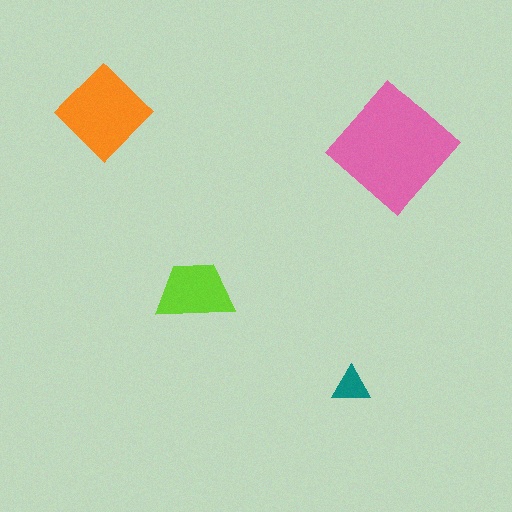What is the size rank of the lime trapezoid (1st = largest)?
3rd.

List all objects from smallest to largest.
The teal triangle, the lime trapezoid, the orange diamond, the pink diamond.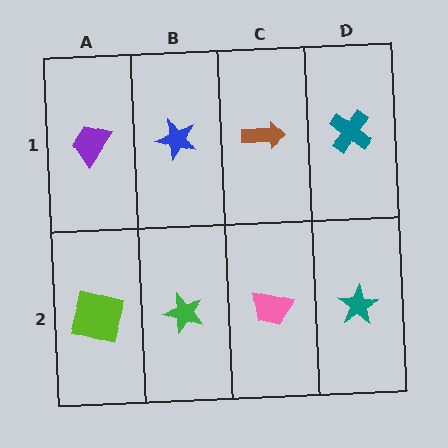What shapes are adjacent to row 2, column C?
A brown arrow (row 1, column C), a green star (row 2, column B), a teal star (row 2, column D).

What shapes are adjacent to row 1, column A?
A lime square (row 2, column A), a blue star (row 1, column B).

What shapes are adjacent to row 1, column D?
A teal star (row 2, column D), a brown arrow (row 1, column C).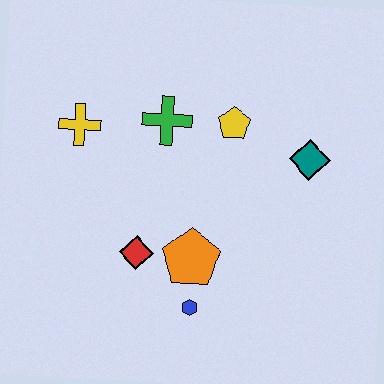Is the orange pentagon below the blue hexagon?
No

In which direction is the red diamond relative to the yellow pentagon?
The red diamond is below the yellow pentagon.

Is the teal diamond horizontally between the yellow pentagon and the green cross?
No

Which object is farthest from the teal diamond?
The yellow cross is farthest from the teal diamond.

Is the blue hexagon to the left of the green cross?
No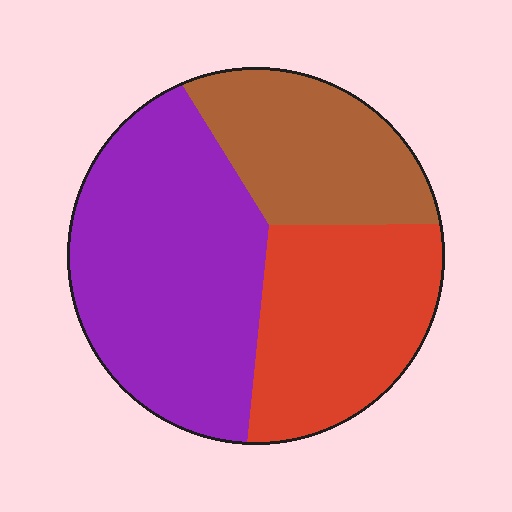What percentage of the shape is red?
Red covers about 30% of the shape.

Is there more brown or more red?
Red.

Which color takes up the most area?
Purple, at roughly 45%.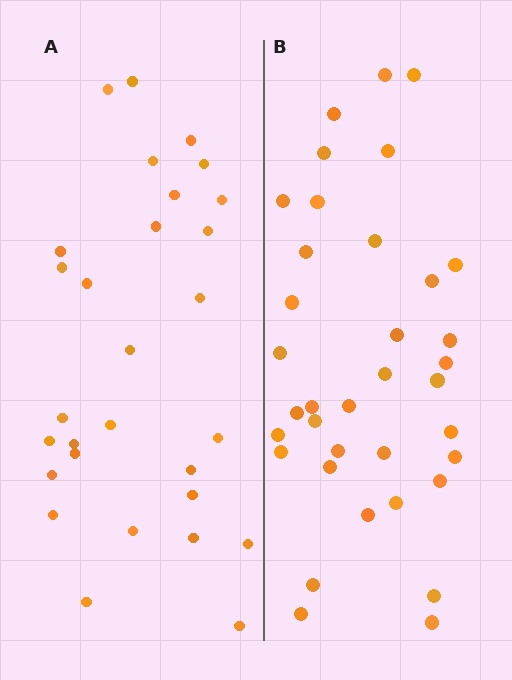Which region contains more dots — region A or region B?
Region B (the right region) has more dots.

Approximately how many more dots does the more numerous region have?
Region B has roughly 8 or so more dots than region A.